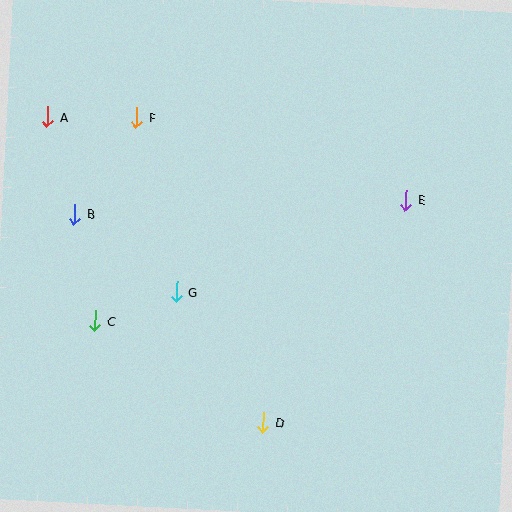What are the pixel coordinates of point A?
Point A is at (48, 117).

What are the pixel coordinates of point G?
Point G is at (176, 292).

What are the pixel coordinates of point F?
Point F is at (137, 118).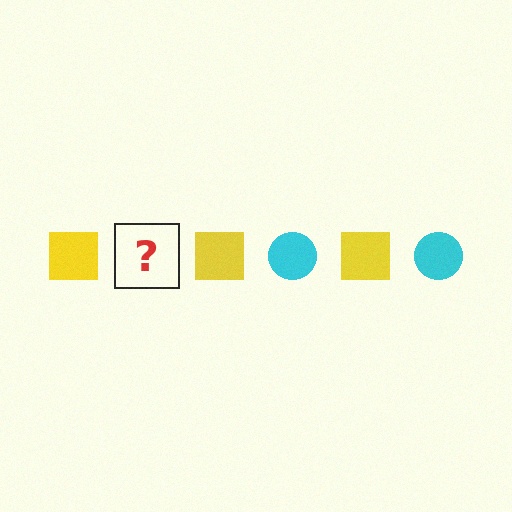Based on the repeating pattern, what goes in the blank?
The blank should be a cyan circle.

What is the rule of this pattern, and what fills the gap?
The rule is that the pattern alternates between yellow square and cyan circle. The gap should be filled with a cyan circle.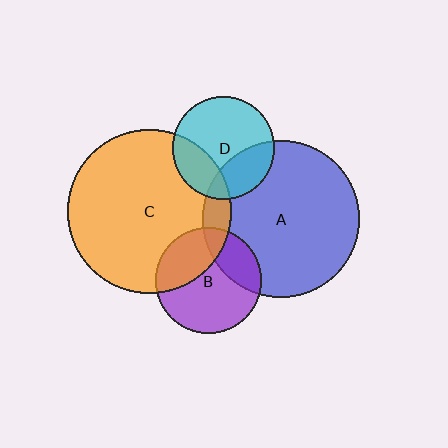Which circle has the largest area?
Circle C (orange).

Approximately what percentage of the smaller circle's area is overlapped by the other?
Approximately 30%.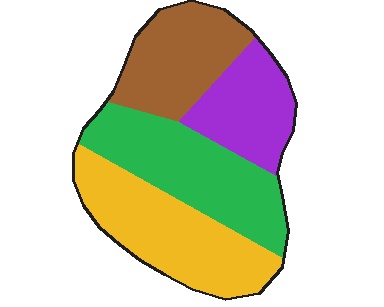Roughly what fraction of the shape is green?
Green takes up about one third (1/3) of the shape.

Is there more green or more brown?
Green.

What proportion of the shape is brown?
Brown takes up about one fifth (1/5) of the shape.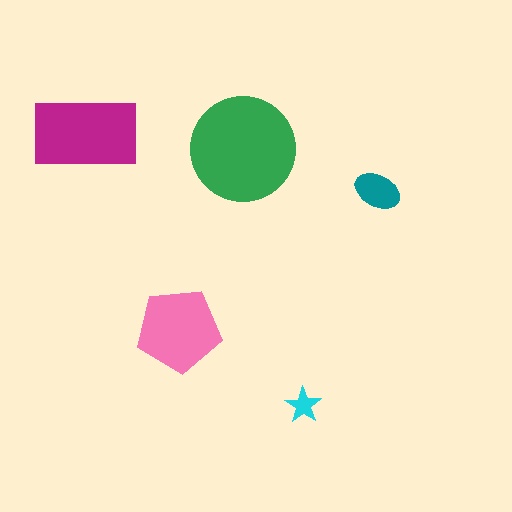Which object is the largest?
The green circle.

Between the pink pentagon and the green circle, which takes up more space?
The green circle.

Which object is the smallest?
The cyan star.